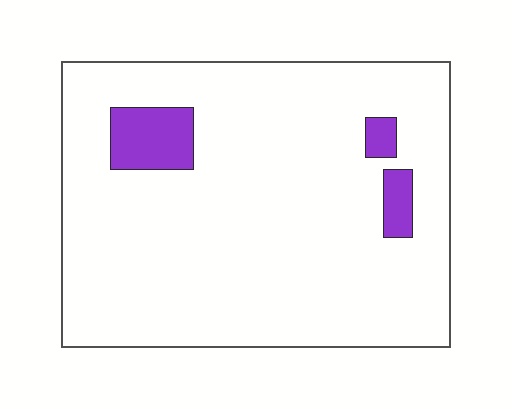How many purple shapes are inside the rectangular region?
3.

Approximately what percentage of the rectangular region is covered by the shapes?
Approximately 10%.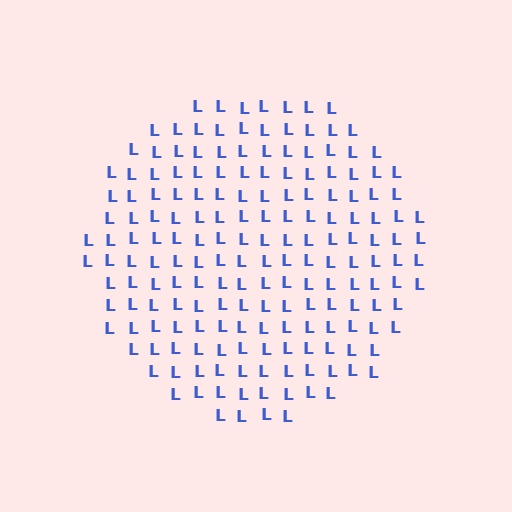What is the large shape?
The large shape is a circle.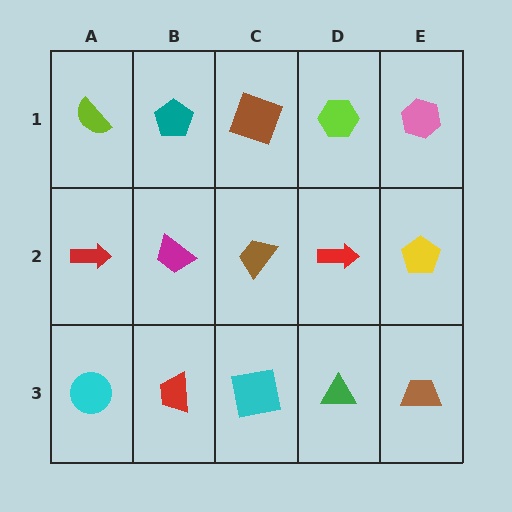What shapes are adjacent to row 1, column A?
A red arrow (row 2, column A), a teal pentagon (row 1, column B).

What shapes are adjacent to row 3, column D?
A red arrow (row 2, column D), a cyan square (row 3, column C), a brown trapezoid (row 3, column E).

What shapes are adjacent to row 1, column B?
A magenta trapezoid (row 2, column B), a lime semicircle (row 1, column A), a brown square (row 1, column C).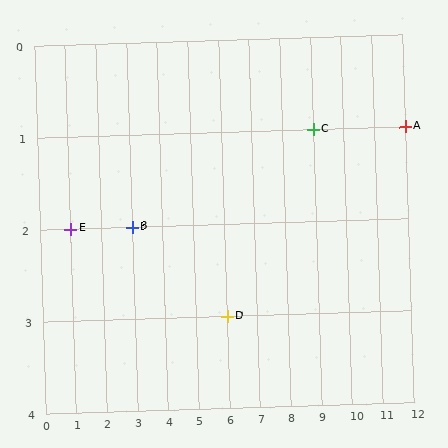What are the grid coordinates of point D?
Point D is at grid coordinates (6, 3).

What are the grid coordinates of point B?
Point B is at grid coordinates (3, 2).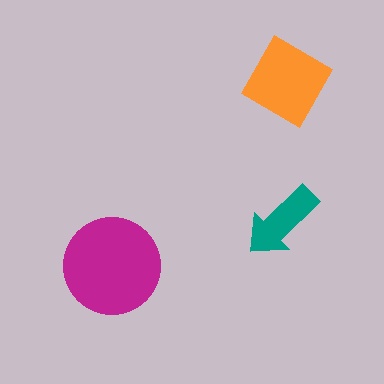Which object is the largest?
The magenta circle.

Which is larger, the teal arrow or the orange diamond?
The orange diamond.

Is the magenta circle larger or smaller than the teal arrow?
Larger.